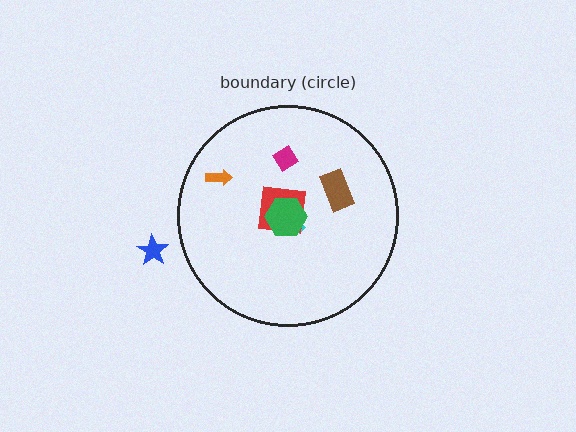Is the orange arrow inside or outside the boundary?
Inside.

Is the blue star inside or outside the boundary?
Outside.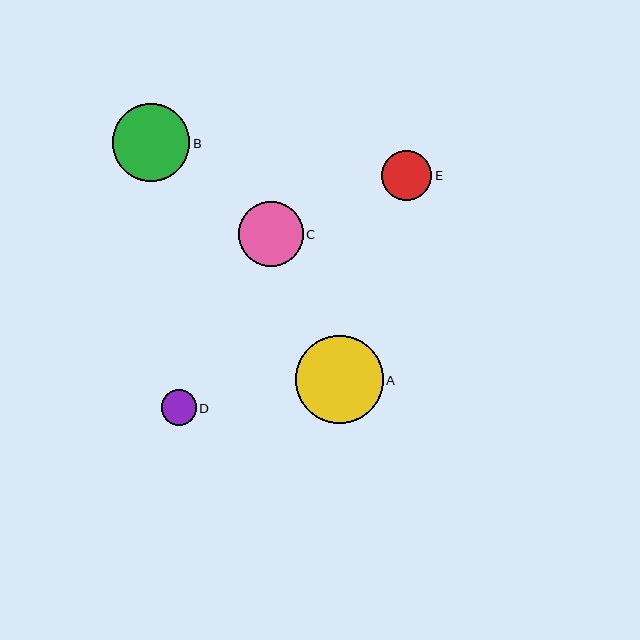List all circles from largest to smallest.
From largest to smallest: A, B, C, E, D.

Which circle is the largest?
Circle A is the largest with a size of approximately 88 pixels.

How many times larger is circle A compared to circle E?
Circle A is approximately 1.8 times the size of circle E.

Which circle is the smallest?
Circle D is the smallest with a size of approximately 35 pixels.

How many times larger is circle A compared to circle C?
Circle A is approximately 1.4 times the size of circle C.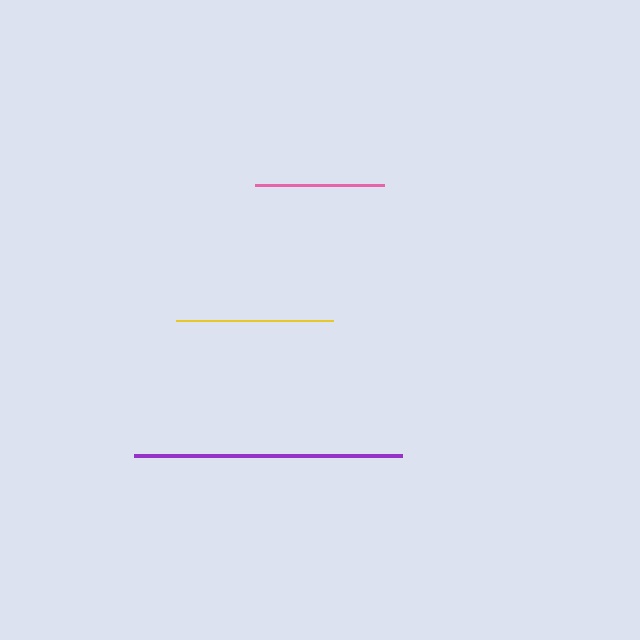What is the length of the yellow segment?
The yellow segment is approximately 157 pixels long.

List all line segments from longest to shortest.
From longest to shortest: purple, yellow, pink.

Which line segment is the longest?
The purple line is the longest at approximately 268 pixels.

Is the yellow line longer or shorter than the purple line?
The purple line is longer than the yellow line.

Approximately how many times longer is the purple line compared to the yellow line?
The purple line is approximately 1.7 times the length of the yellow line.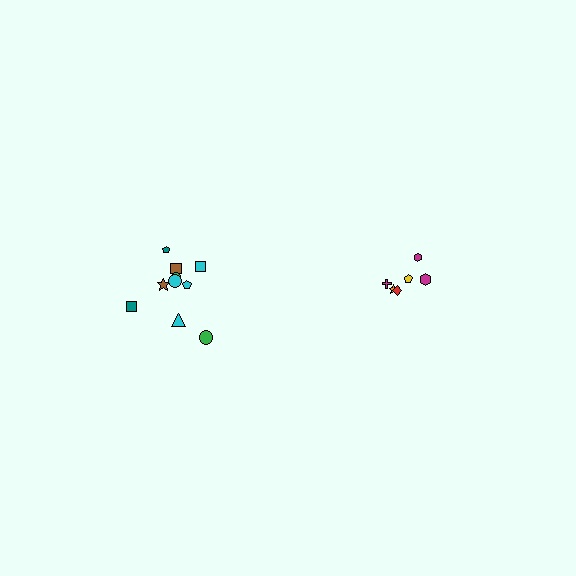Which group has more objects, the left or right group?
The left group.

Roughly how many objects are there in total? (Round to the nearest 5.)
Roughly 15 objects in total.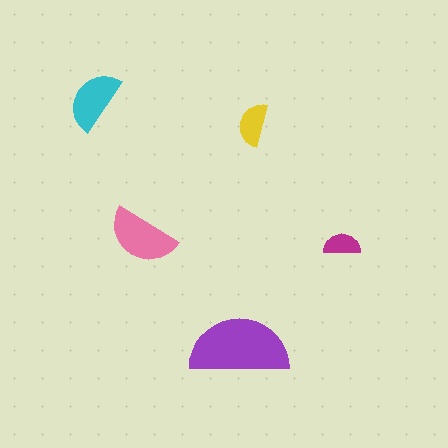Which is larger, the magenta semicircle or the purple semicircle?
The purple one.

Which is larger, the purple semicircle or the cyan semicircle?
The purple one.